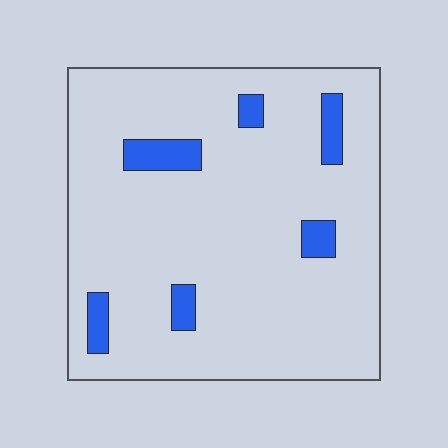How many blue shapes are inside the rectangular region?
6.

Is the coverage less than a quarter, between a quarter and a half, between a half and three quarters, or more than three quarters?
Less than a quarter.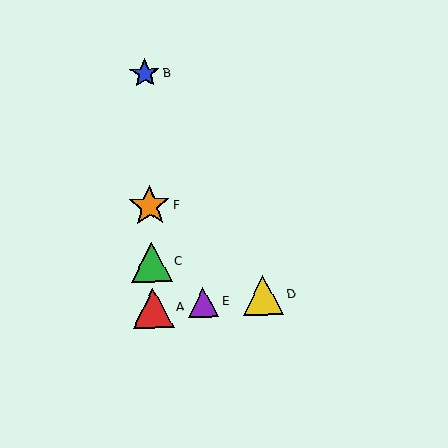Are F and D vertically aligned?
No, F is at x≈149 and D is at x≈263.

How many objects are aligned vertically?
4 objects (A, B, C, F) are aligned vertically.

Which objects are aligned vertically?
Objects A, B, C, F are aligned vertically.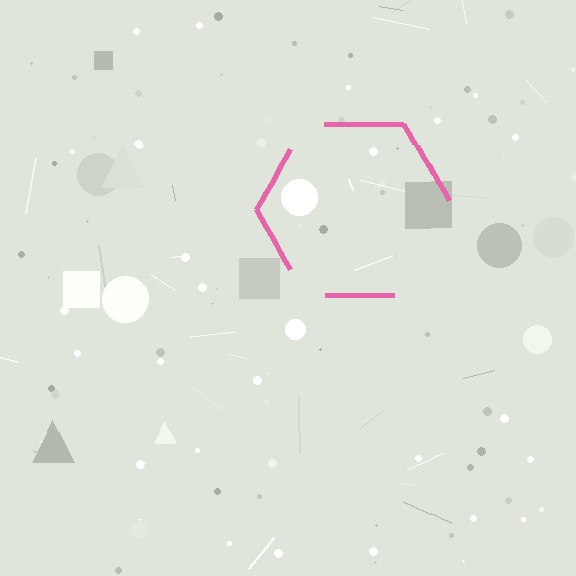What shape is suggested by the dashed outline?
The dashed outline suggests a hexagon.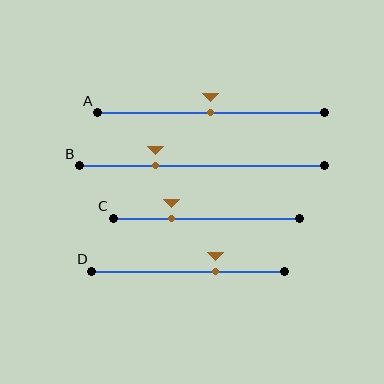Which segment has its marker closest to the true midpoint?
Segment A has its marker closest to the true midpoint.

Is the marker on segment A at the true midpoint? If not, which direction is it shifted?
Yes, the marker on segment A is at the true midpoint.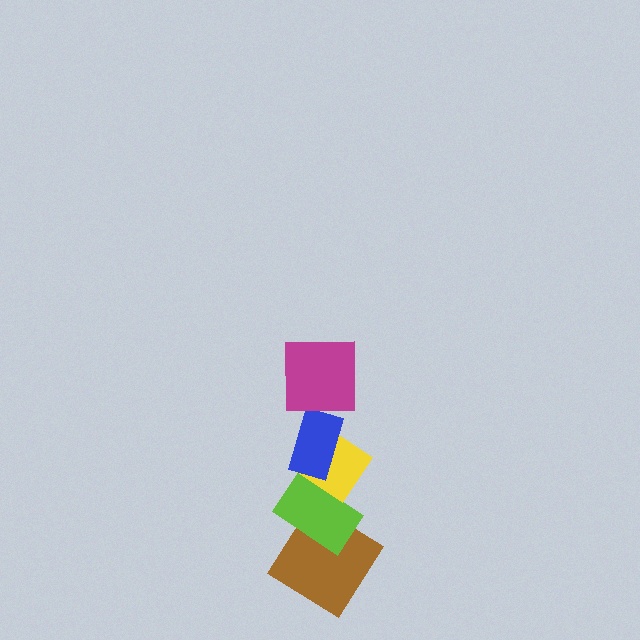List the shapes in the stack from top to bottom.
From top to bottom: the magenta square, the blue rectangle, the yellow diamond, the lime rectangle, the brown diamond.